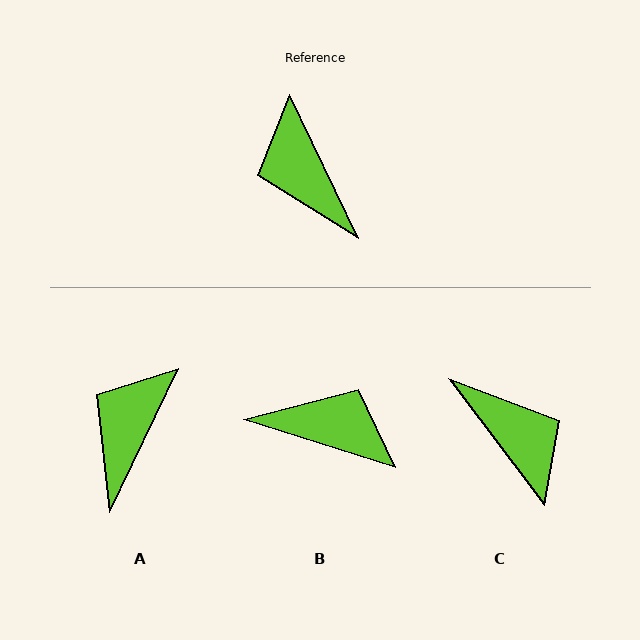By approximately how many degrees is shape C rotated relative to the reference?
Approximately 169 degrees clockwise.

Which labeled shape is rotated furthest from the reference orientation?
C, about 169 degrees away.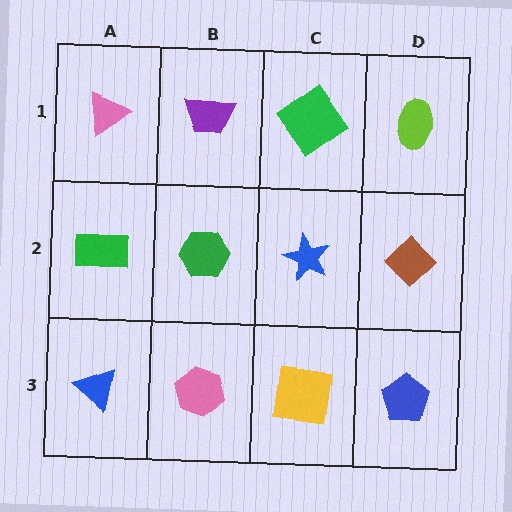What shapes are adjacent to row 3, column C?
A blue star (row 2, column C), a pink hexagon (row 3, column B), a blue pentagon (row 3, column D).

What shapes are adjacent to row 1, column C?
A blue star (row 2, column C), a purple trapezoid (row 1, column B), a lime ellipse (row 1, column D).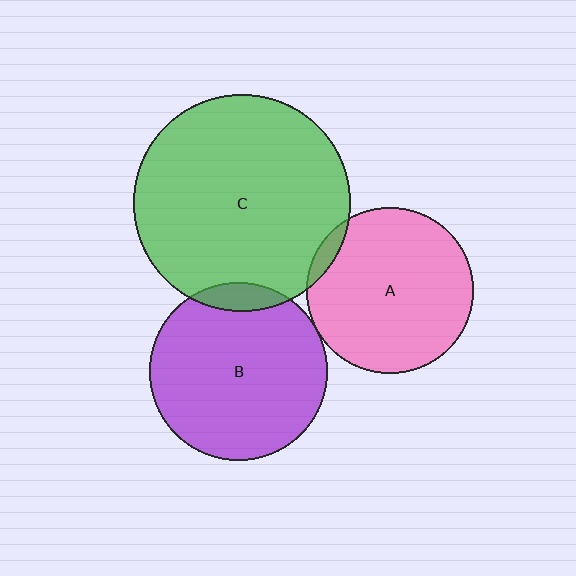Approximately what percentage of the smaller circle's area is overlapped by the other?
Approximately 10%.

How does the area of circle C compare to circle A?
Approximately 1.7 times.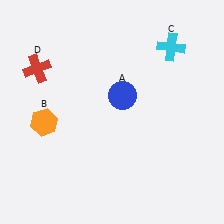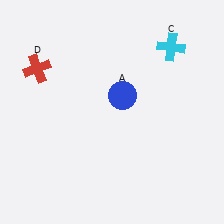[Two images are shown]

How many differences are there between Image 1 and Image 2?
There is 1 difference between the two images.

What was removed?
The orange hexagon (B) was removed in Image 2.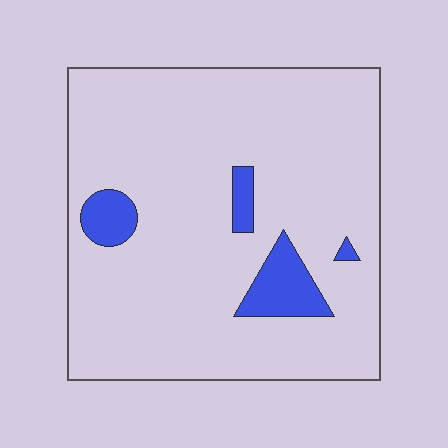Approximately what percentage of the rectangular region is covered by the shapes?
Approximately 10%.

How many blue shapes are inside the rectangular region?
4.